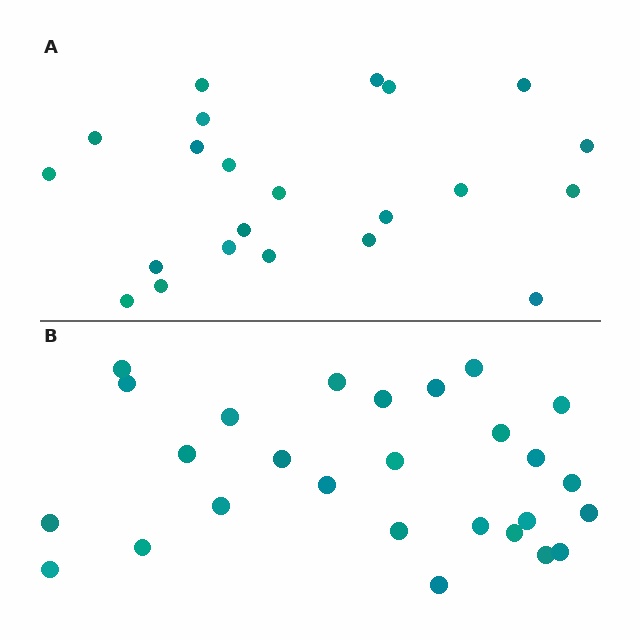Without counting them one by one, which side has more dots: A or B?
Region B (the bottom region) has more dots.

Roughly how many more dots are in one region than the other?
Region B has about 5 more dots than region A.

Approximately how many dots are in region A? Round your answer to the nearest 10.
About 20 dots. (The exact count is 22, which rounds to 20.)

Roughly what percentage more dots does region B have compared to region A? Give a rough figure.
About 25% more.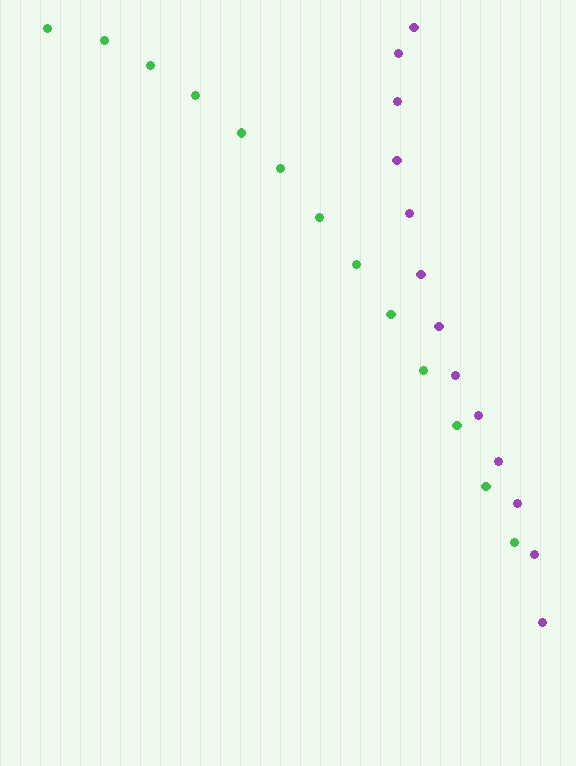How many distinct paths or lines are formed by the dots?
There are 2 distinct paths.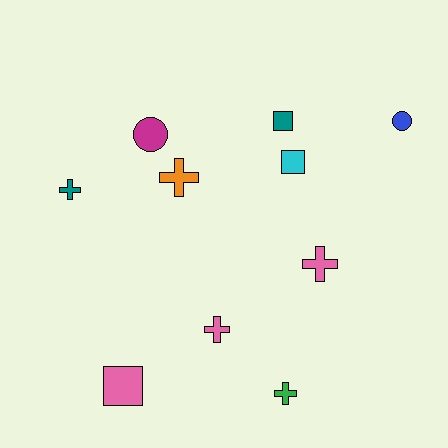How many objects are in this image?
There are 10 objects.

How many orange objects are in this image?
There is 1 orange object.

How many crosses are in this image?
There are 5 crosses.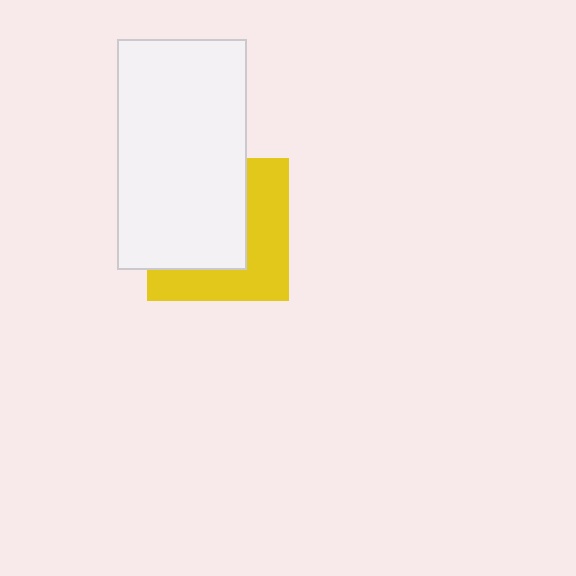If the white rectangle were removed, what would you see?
You would see the complete yellow square.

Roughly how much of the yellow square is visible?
About half of it is visible (roughly 45%).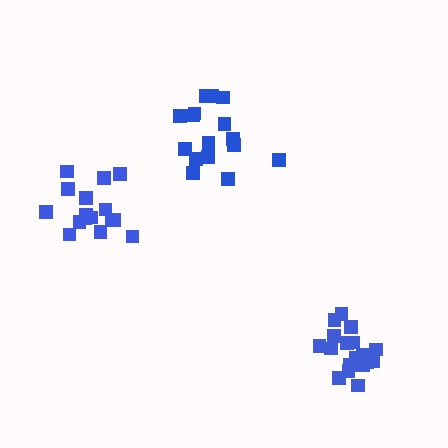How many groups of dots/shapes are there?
There are 3 groups.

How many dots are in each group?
Group 1: 18 dots, Group 2: 16 dots, Group 3: 16 dots (50 total).